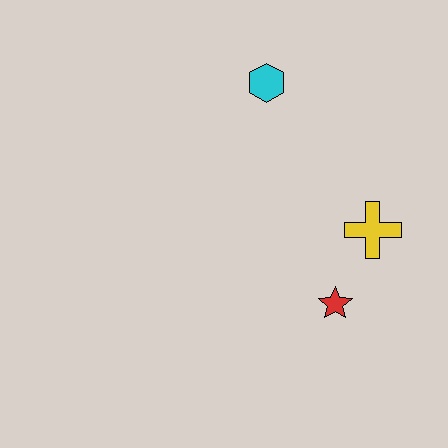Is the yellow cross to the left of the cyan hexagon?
No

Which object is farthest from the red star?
The cyan hexagon is farthest from the red star.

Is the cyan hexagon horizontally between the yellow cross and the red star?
No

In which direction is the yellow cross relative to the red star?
The yellow cross is above the red star.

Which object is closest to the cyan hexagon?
The yellow cross is closest to the cyan hexagon.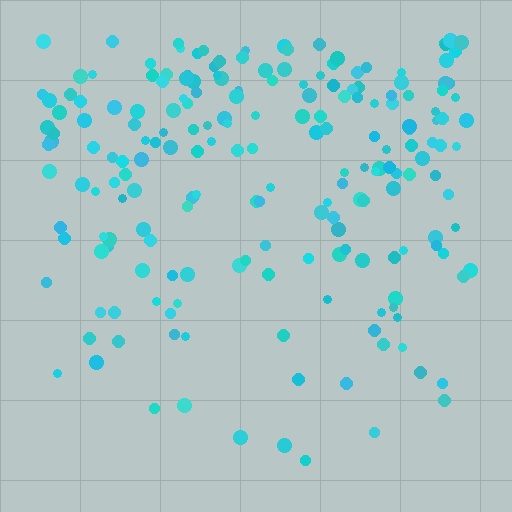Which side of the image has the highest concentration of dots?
The top.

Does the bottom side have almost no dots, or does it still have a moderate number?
Still a moderate number, just noticeably fewer than the top.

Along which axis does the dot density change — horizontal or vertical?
Vertical.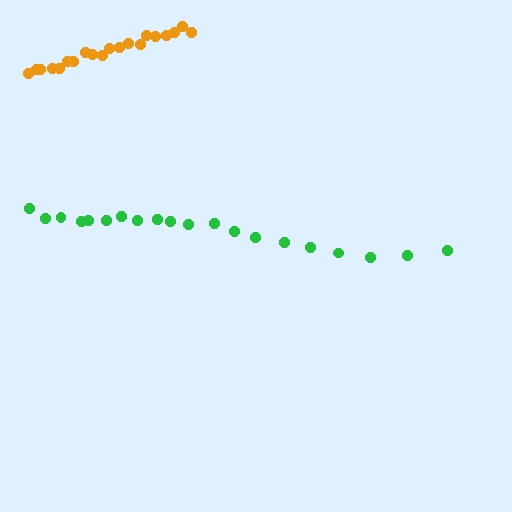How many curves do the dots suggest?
There are 2 distinct paths.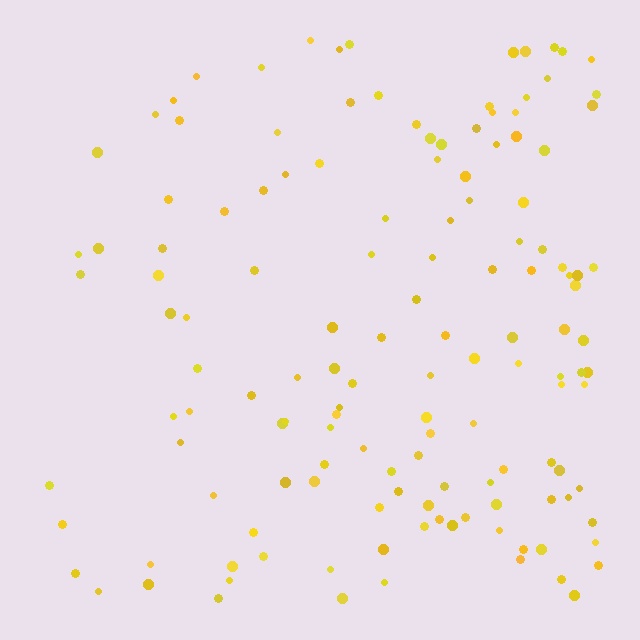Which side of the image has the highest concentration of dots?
The right.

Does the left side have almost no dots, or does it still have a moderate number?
Still a moderate number, just noticeably fewer than the right.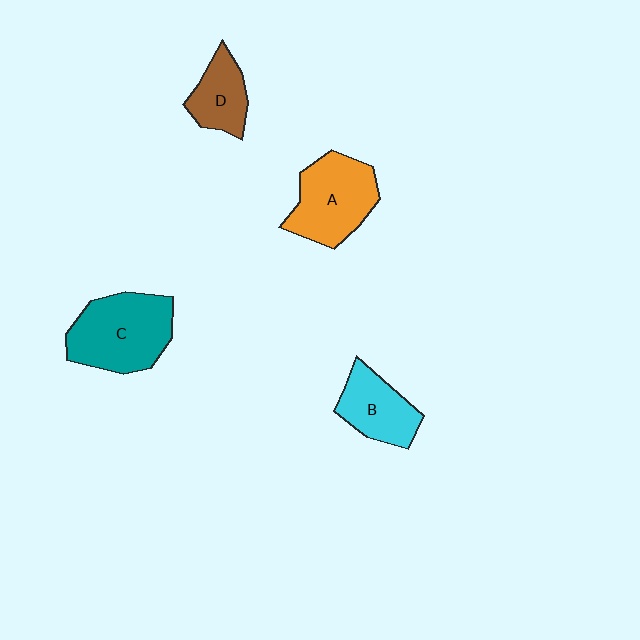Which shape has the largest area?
Shape C (teal).